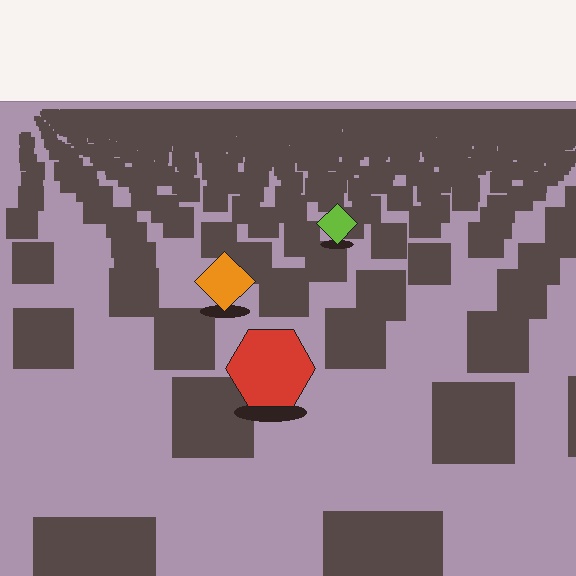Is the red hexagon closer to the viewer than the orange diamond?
Yes. The red hexagon is closer — you can tell from the texture gradient: the ground texture is coarser near it.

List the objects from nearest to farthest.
From nearest to farthest: the red hexagon, the orange diamond, the lime diamond.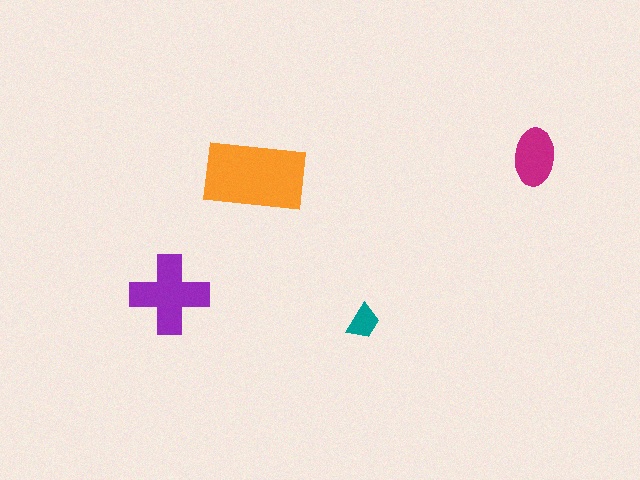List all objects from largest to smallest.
The orange rectangle, the purple cross, the magenta ellipse, the teal trapezoid.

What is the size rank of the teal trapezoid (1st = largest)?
4th.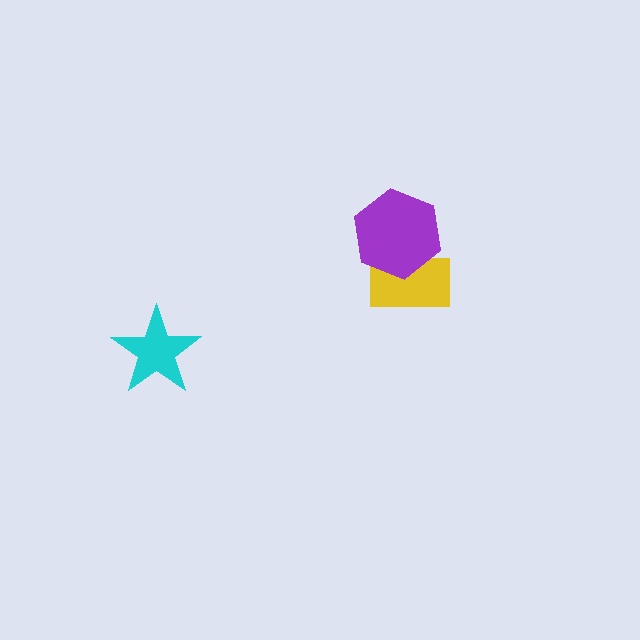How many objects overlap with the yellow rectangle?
1 object overlaps with the yellow rectangle.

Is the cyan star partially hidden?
No, no other shape covers it.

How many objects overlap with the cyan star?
0 objects overlap with the cyan star.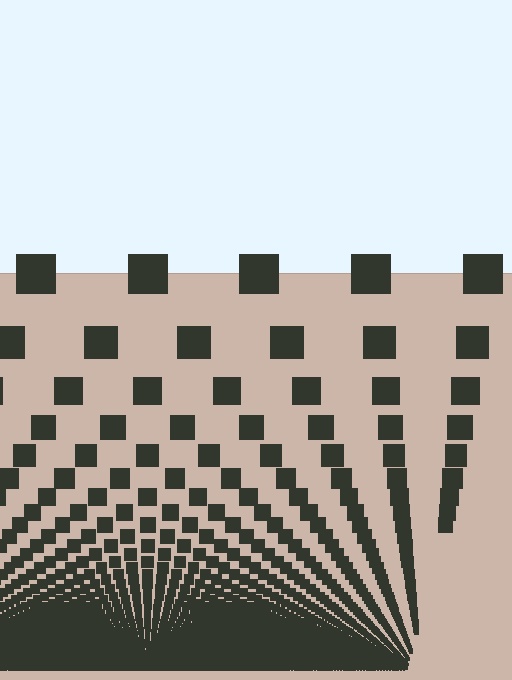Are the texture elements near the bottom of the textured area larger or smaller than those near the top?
Smaller. The gradient is inverted — elements near the bottom are smaller and denser.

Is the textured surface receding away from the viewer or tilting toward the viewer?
The surface appears to tilt toward the viewer. Texture elements get larger and sparser toward the top.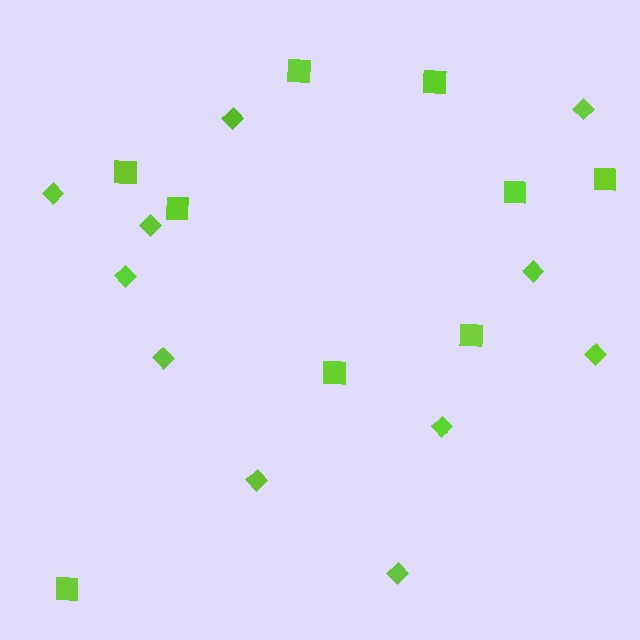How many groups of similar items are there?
There are 2 groups: one group of squares (9) and one group of diamonds (11).